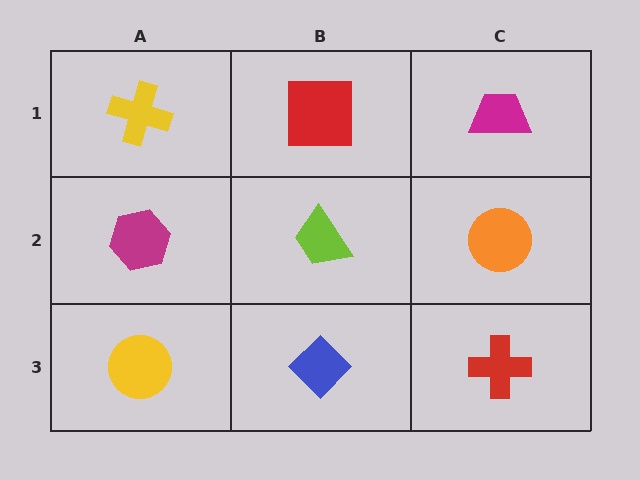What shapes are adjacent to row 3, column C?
An orange circle (row 2, column C), a blue diamond (row 3, column B).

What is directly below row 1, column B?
A lime trapezoid.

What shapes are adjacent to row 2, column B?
A red square (row 1, column B), a blue diamond (row 3, column B), a magenta hexagon (row 2, column A), an orange circle (row 2, column C).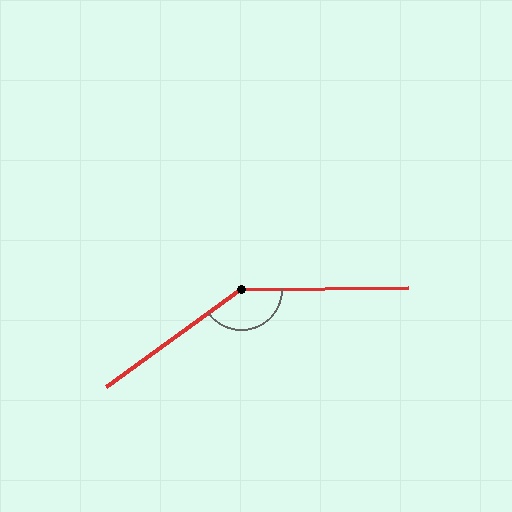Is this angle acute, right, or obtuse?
It is obtuse.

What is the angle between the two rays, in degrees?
Approximately 144 degrees.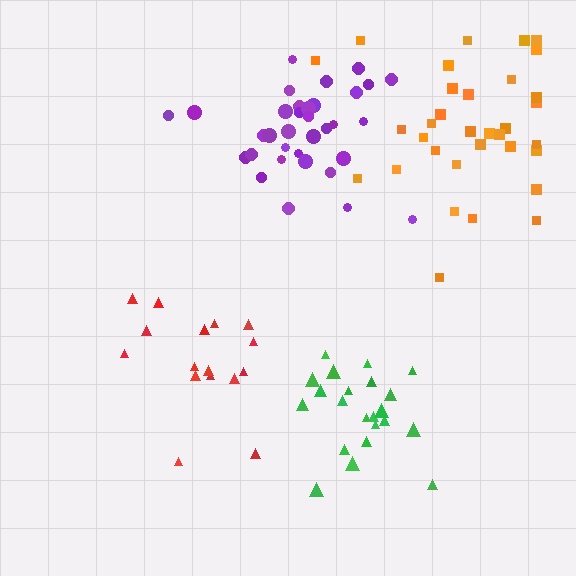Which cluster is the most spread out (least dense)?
Red.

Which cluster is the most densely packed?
Green.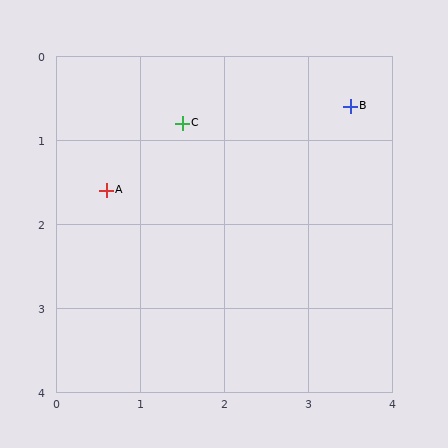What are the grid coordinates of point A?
Point A is at approximately (0.6, 1.6).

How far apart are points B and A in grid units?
Points B and A are about 3.1 grid units apart.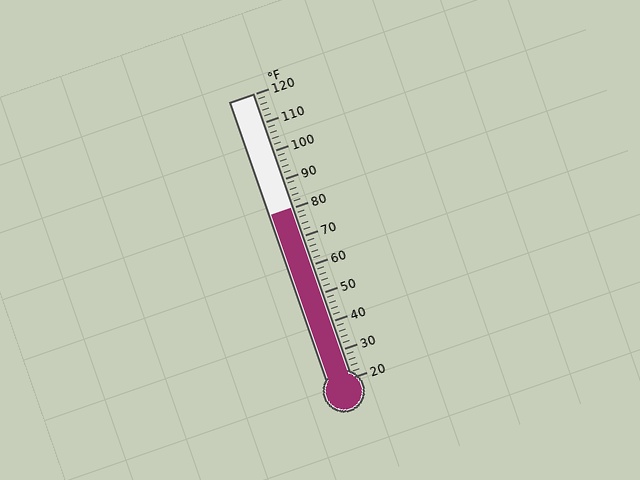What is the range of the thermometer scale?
The thermometer scale ranges from 20°F to 120°F.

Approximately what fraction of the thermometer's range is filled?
The thermometer is filled to approximately 60% of its range.